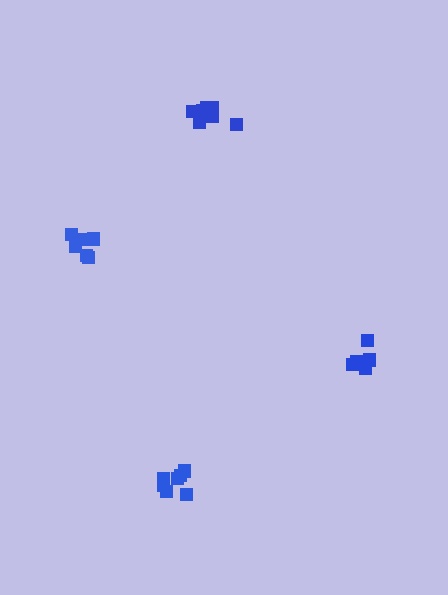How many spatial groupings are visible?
There are 4 spatial groupings.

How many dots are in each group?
Group 1: 7 dots, Group 2: 6 dots, Group 3: 8 dots, Group 4: 6 dots (27 total).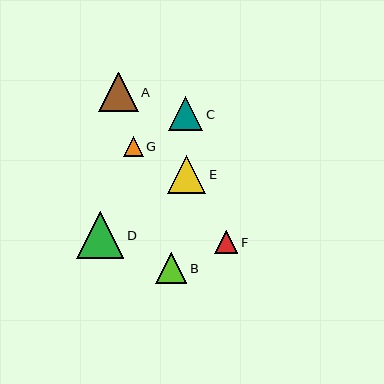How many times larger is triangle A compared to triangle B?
Triangle A is approximately 1.3 times the size of triangle B.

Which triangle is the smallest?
Triangle G is the smallest with a size of approximately 20 pixels.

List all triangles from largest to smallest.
From largest to smallest: D, A, E, C, B, F, G.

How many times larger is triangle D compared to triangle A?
Triangle D is approximately 1.2 times the size of triangle A.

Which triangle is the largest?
Triangle D is the largest with a size of approximately 47 pixels.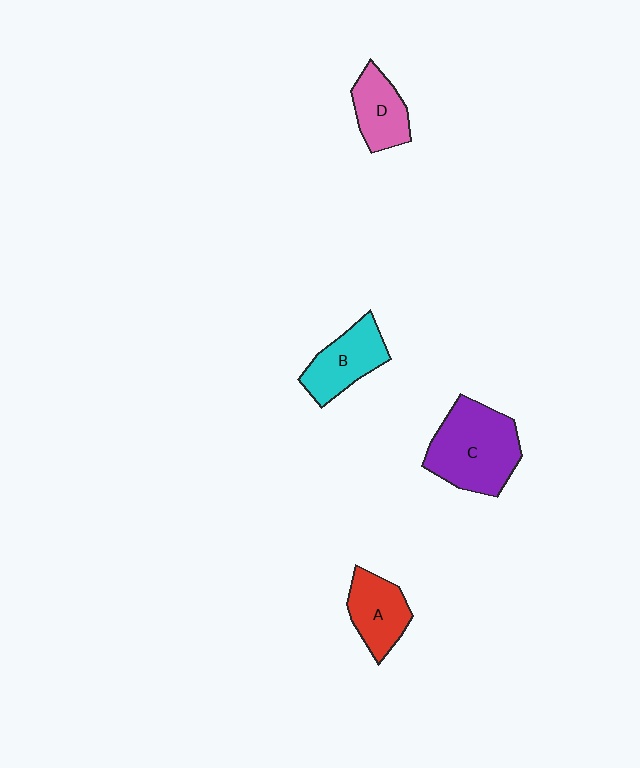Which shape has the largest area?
Shape C (purple).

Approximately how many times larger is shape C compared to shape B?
Approximately 1.6 times.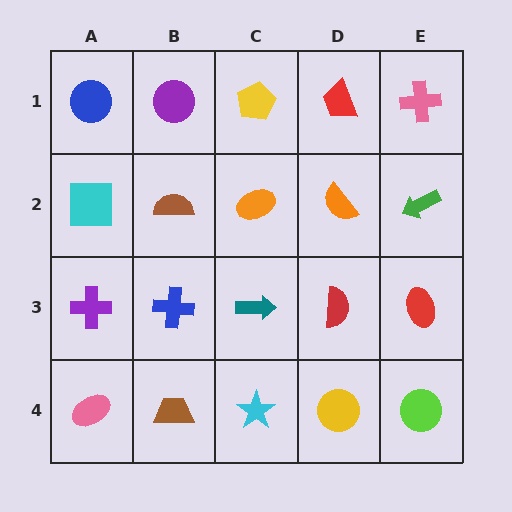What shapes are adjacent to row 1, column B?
A brown semicircle (row 2, column B), a blue circle (row 1, column A), a yellow pentagon (row 1, column C).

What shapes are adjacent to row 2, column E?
A pink cross (row 1, column E), a red ellipse (row 3, column E), an orange semicircle (row 2, column D).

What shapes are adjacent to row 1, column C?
An orange ellipse (row 2, column C), a purple circle (row 1, column B), a red trapezoid (row 1, column D).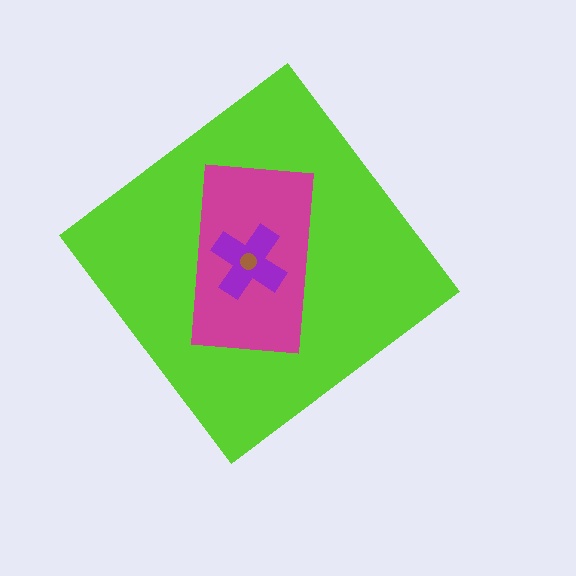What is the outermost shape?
The lime diamond.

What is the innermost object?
The brown circle.